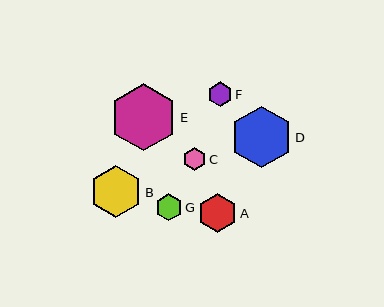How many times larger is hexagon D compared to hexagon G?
Hexagon D is approximately 2.3 times the size of hexagon G.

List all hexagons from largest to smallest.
From largest to smallest: E, D, B, A, G, F, C.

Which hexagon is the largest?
Hexagon E is the largest with a size of approximately 67 pixels.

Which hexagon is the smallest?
Hexagon C is the smallest with a size of approximately 23 pixels.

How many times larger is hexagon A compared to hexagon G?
Hexagon A is approximately 1.5 times the size of hexagon G.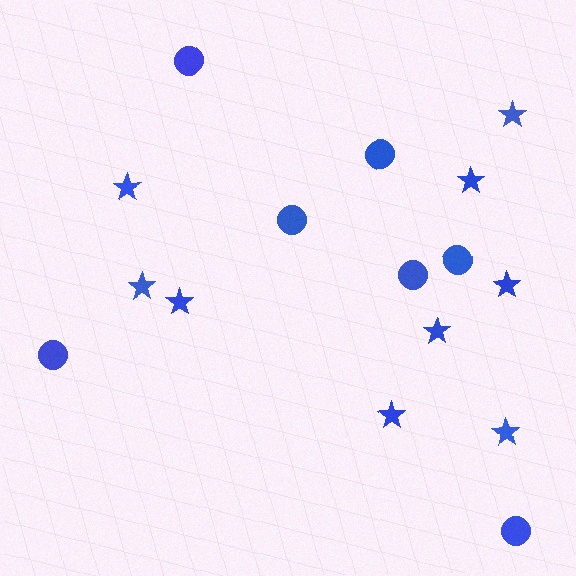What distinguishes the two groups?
There are 2 groups: one group of circles (7) and one group of stars (9).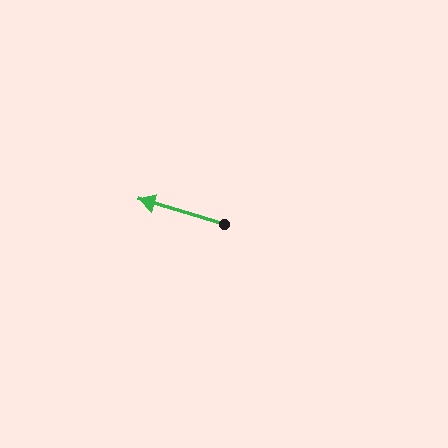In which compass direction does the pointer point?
West.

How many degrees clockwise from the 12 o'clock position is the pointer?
Approximately 286 degrees.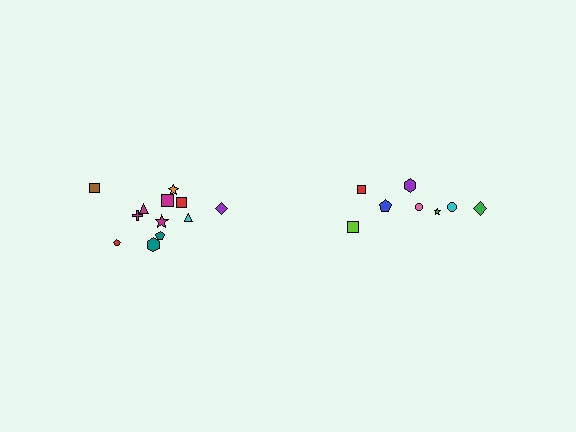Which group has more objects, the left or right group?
The left group.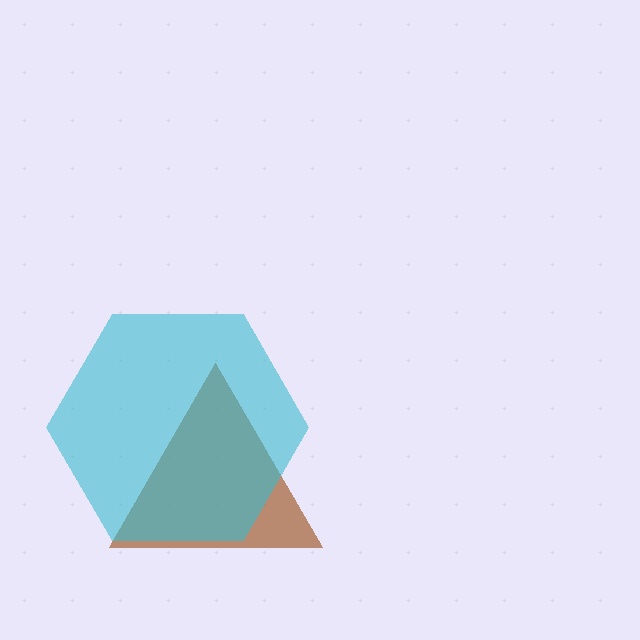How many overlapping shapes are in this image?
There are 2 overlapping shapes in the image.